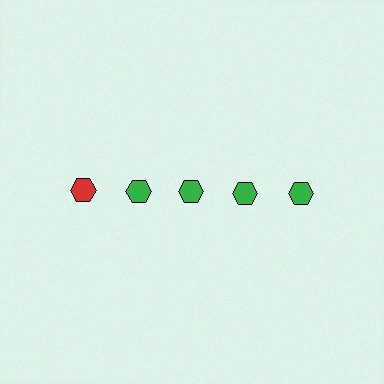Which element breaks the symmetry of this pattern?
The red hexagon in the top row, leftmost column breaks the symmetry. All other shapes are green hexagons.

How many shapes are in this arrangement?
There are 5 shapes arranged in a grid pattern.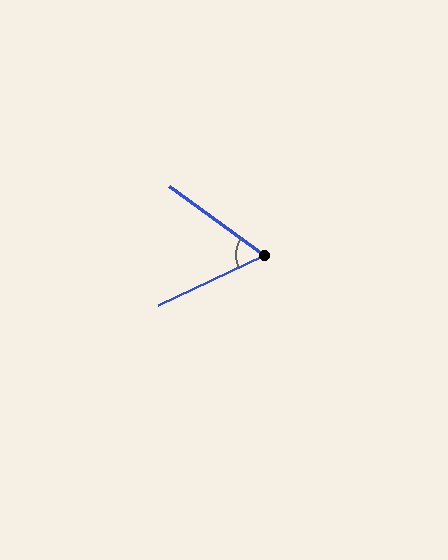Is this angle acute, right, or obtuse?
It is acute.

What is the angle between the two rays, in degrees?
Approximately 61 degrees.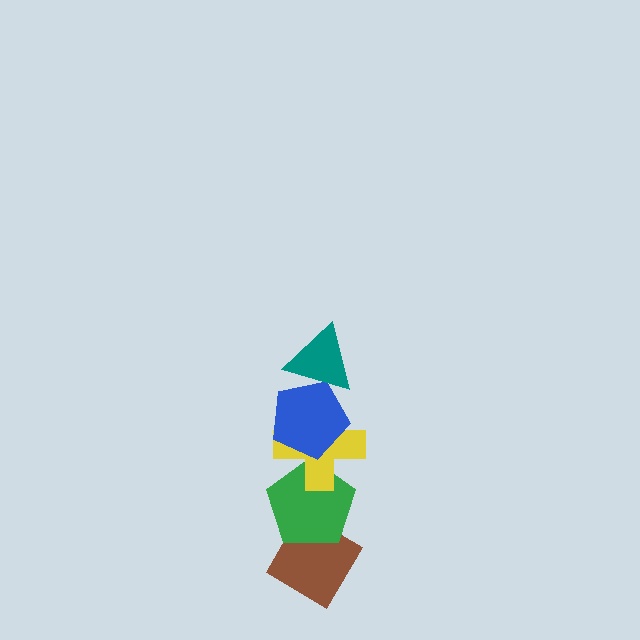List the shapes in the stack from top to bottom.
From top to bottom: the teal triangle, the blue pentagon, the yellow cross, the green pentagon, the brown diamond.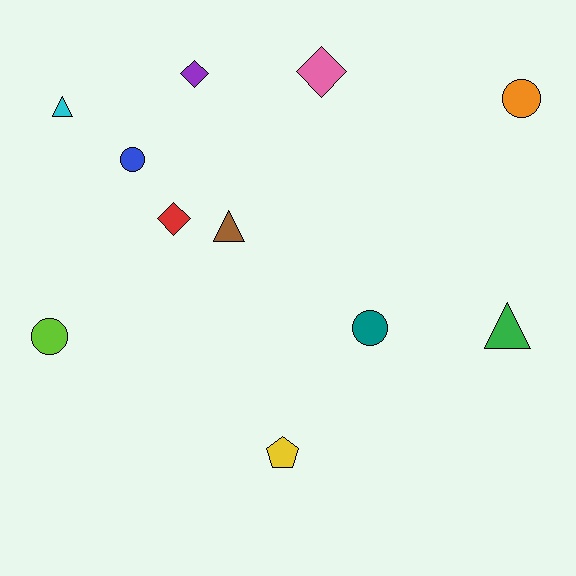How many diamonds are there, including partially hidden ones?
There are 3 diamonds.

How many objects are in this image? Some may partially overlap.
There are 11 objects.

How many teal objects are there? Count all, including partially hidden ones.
There is 1 teal object.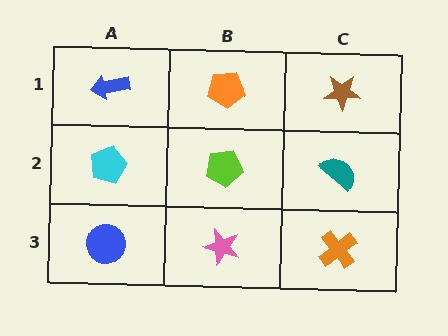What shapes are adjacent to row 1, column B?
A lime pentagon (row 2, column B), a blue arrow (row 1, column A), a brown star (row 1, column C).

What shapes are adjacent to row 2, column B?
An orange pentagon (row 1, column B), a pink star (row 3, column B), a cyan pentagon (row 2, column A), a teal semicircle (row 2, column C).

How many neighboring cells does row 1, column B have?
3.